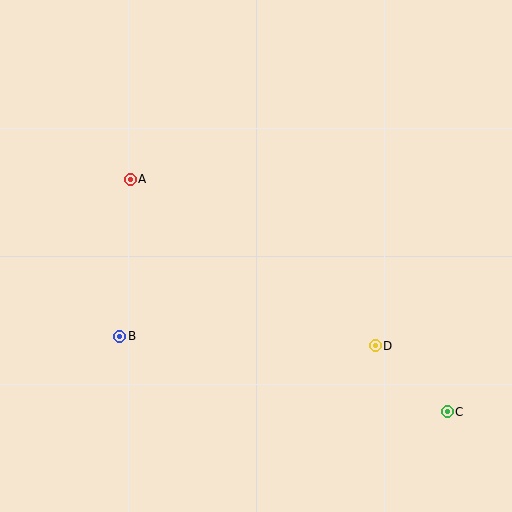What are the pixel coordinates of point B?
Point B is at (120, 336).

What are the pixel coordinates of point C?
Point C is at (447, 412).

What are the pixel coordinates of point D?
Point D is at (375, 346).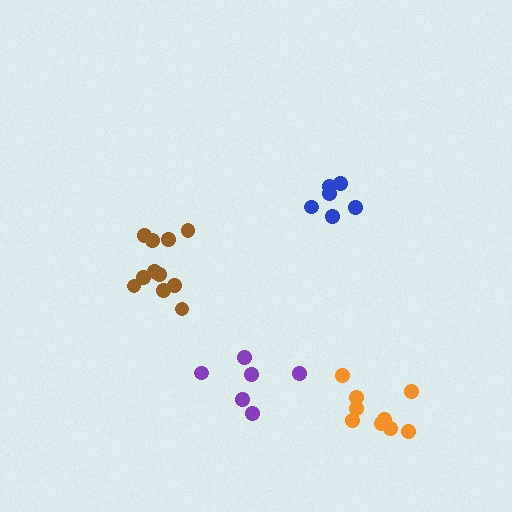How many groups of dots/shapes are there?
There are 4 groups.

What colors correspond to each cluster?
The clusters are colored: brown, purple, orange, blue.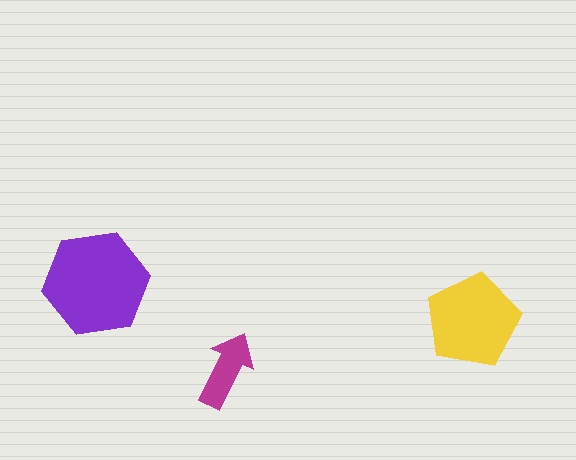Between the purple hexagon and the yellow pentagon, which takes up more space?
The purple hexagon.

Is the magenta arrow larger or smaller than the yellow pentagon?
Smaller.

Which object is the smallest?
The magenta arrow.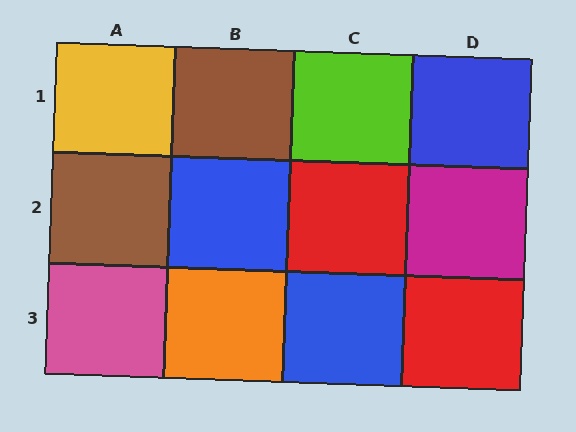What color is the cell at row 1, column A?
Yellow.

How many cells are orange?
1 cell is orange.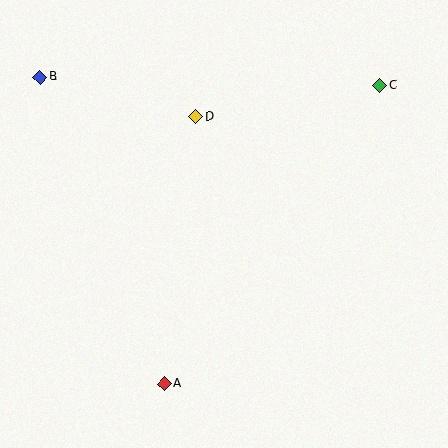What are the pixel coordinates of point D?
Point D is at (195, 117).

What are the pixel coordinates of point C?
Point C is at (380, 85).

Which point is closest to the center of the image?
Point D at (195, 117) is closest to the center.